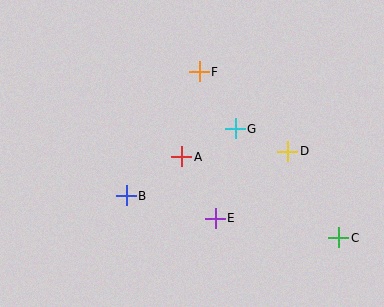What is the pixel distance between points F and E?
The distance between F and E is 147 pixels.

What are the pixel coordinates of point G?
Point G is at (235, 129).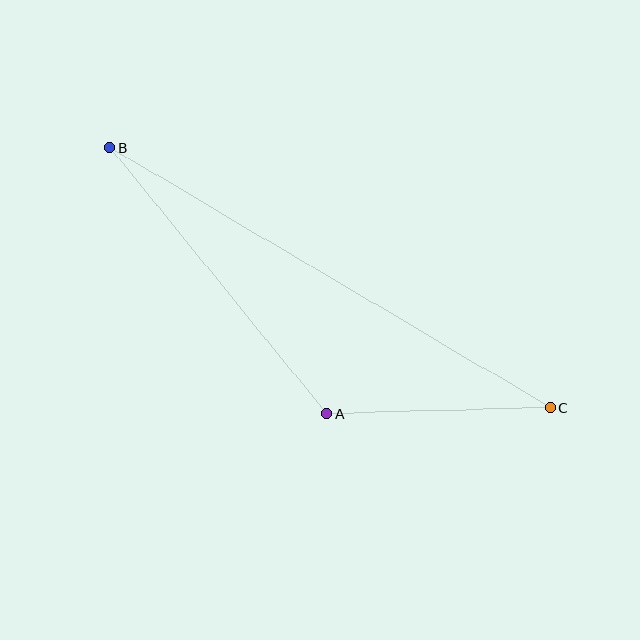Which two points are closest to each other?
Points A and C are closest to each other.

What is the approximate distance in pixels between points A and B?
The distance between A and B is approximately 343 pixels.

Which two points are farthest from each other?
Points B and C are farthest from each other.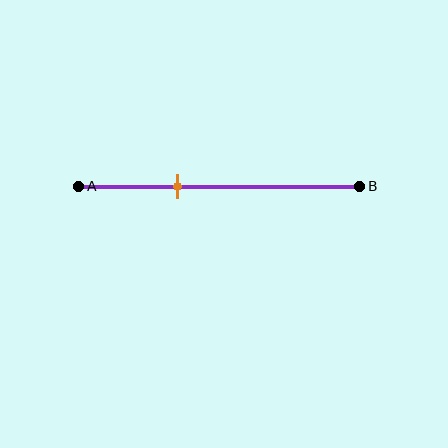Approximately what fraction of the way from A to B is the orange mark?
The orange mark is approximately 35% of the way from A to B.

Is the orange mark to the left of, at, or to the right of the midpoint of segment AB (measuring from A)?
The orange mark is to the left of the midpoint of segment AB.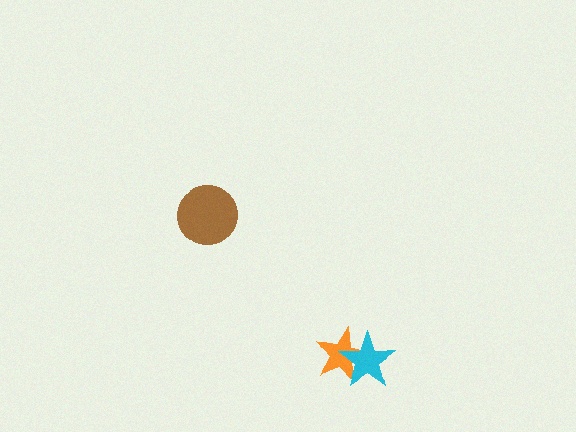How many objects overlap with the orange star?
1 object overlaps with the orange star.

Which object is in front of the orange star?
The cyan star is in front of the orange star.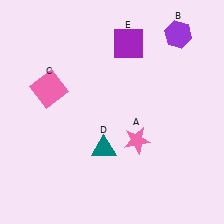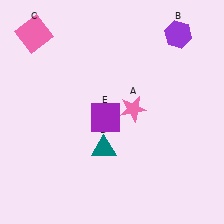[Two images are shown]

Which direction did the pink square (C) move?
The pink square (C) moved up.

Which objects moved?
The objects that moved are: the pink star (A), the pink square (C), the purple square (E).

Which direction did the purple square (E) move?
The purple square (E) moved down.